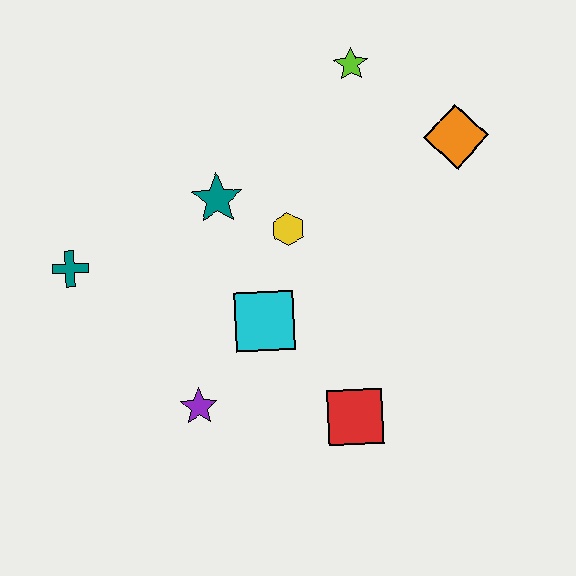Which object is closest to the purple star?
The cyan square is closest to the purple star.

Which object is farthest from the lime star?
The purple star is farthest from the lime star.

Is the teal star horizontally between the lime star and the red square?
No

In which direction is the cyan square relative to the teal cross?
The cyan square is to the right of the teal cross.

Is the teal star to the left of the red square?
Yes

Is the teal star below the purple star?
No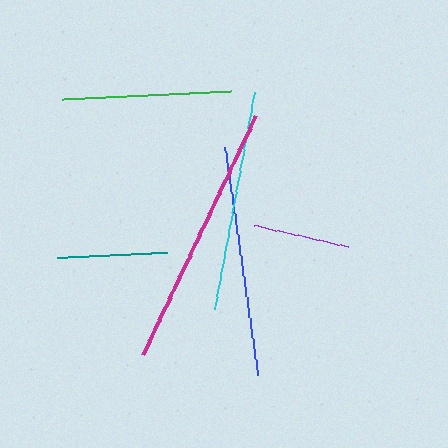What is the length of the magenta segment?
The magenta segment is approximately 264 pixels long.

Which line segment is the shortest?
The purple line is the shortest at approximately 96 pixels.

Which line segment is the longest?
The magenta line is the longest at approximately 264 pixels.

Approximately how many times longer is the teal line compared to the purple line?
The teal line is approximately 1.1 times the length of the purple line.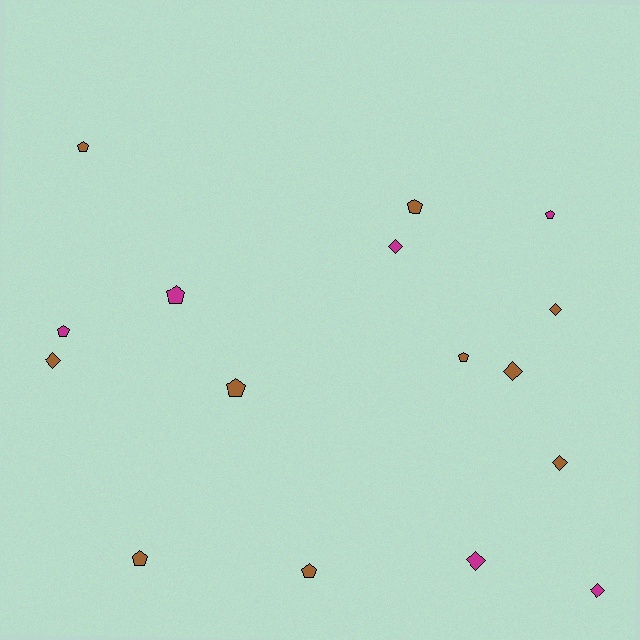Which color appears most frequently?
Brown, with 10 objects.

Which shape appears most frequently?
Pentagon, with 9 objects.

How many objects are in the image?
There are 16 objects.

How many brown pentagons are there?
There are 6 brown pentagons.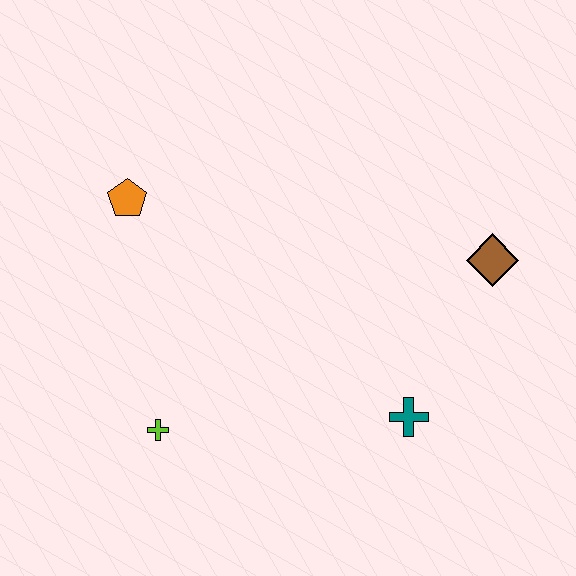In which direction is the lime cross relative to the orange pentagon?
The lime cross is below the orange pentagon.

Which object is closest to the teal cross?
The brown diamond is closest to the teal cross.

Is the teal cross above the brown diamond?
No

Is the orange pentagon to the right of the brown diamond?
No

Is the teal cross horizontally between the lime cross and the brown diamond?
Yes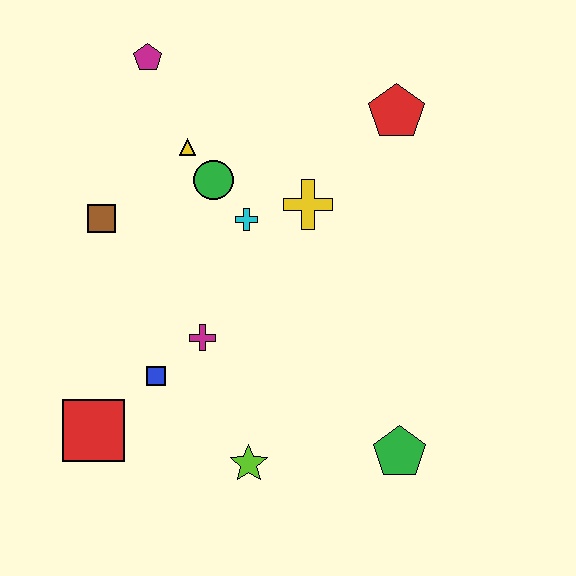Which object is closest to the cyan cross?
The green circle is closest to the cyan cross.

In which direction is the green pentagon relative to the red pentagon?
The green pentagon is below the red pentagon.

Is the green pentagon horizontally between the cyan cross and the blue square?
No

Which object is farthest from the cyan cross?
The green pentagon is farthest from the cyan cross.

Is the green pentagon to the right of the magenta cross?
Yes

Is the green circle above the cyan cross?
Yes